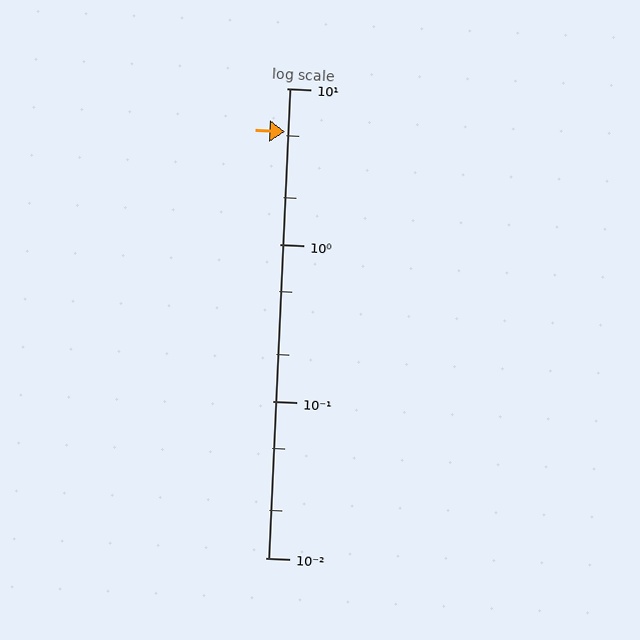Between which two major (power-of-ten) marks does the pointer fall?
The pointer is between 1 and 10.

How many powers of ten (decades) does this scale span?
The scale spans 3 decades, from 0.01 to 10.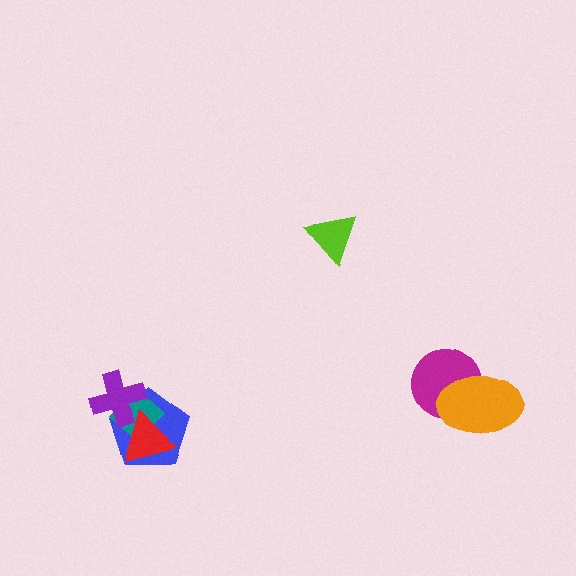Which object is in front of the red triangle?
The purple cross is in front of the red triangle.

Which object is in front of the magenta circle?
The orange ellipse is in front of the magenta circle.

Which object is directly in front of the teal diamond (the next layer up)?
The red triangle is directly in front of the teal diamond.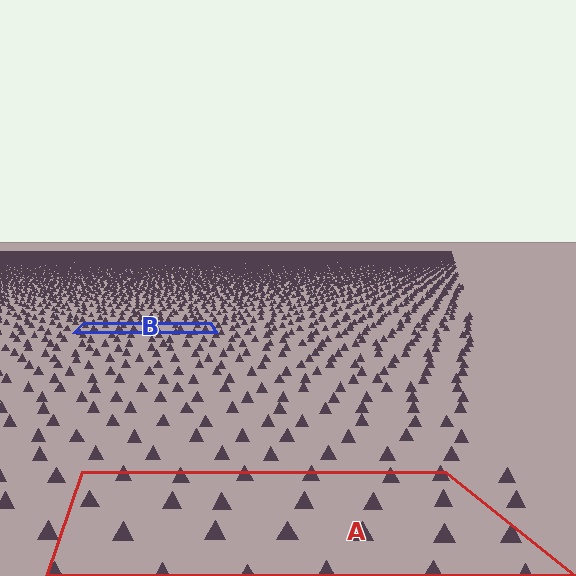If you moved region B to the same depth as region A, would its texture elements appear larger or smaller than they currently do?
They would appear larger. At a closer depth, the same texture elements are projected at a bigger on-screen size.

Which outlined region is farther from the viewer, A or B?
Region B is farther from the viewer — the texture elements inside it appear smaller and more densely packed.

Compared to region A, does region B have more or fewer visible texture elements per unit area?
Region B has more texture elements per unit area — they are packed more densely because it is farther away.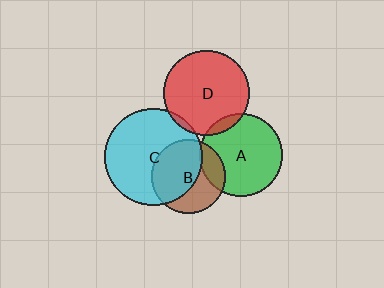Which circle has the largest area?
Circle C (cyan).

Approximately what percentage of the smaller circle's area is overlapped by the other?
Approximately 20%.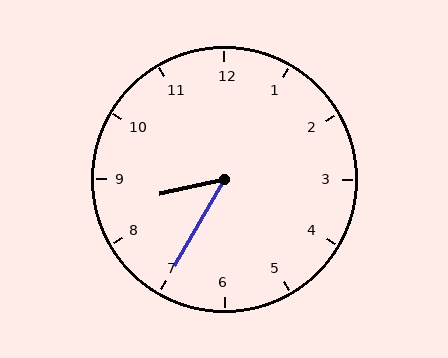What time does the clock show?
8:35.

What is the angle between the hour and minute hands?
Approximately 48 degrees.